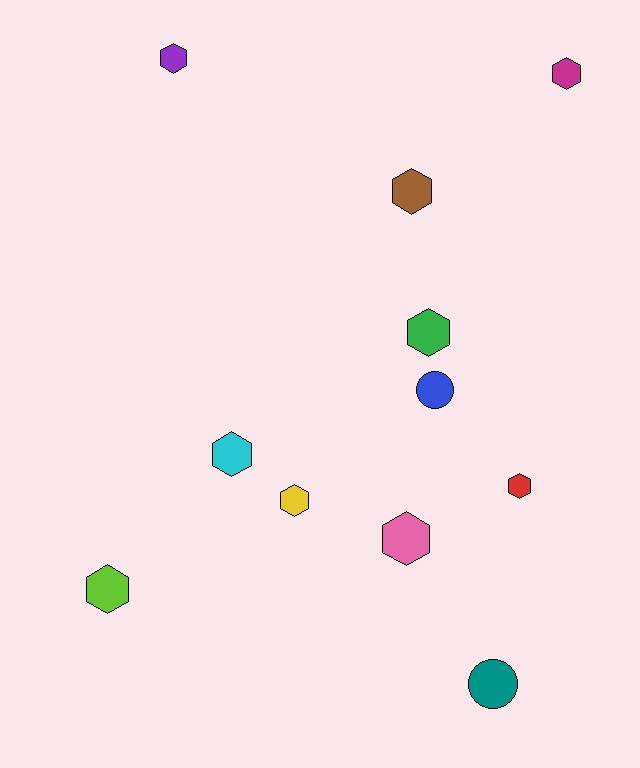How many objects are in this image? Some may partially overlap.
There are 11 objects.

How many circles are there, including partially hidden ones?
There are 2 circles.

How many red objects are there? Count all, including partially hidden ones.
There is 1 red object.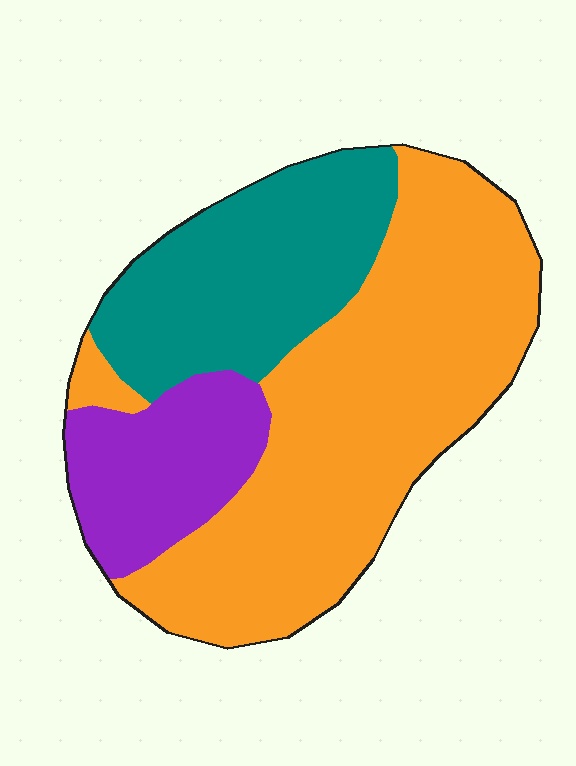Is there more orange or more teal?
Orange.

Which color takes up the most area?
Orange, at roughly 55%.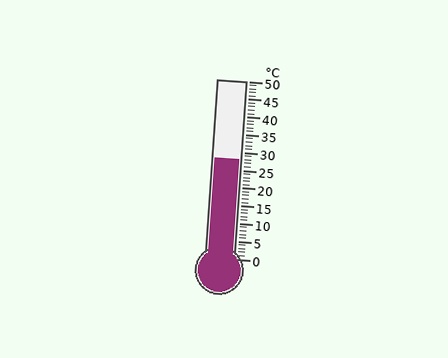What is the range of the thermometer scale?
The thermometer scale ranges from 0°C to 50°C.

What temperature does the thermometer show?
The thermometer shows approximately 28°C.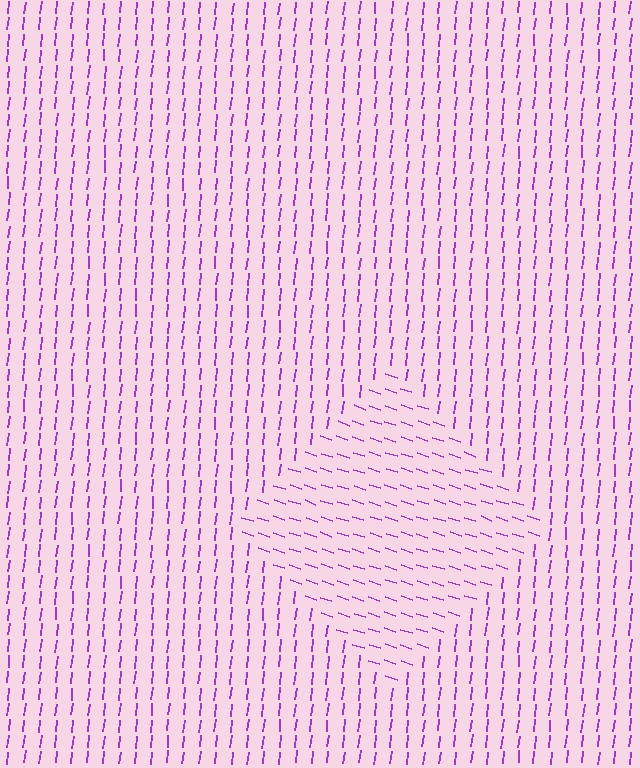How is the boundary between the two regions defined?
The boundary is defined purely by a change in line orientation (approximately 78 degrees difference). All lines are the same color and thickness.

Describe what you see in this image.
The image is filled with small purple line segments. A diamond region in the image has lines oriented differently from the surrounding lines, creating a visible texture boundary.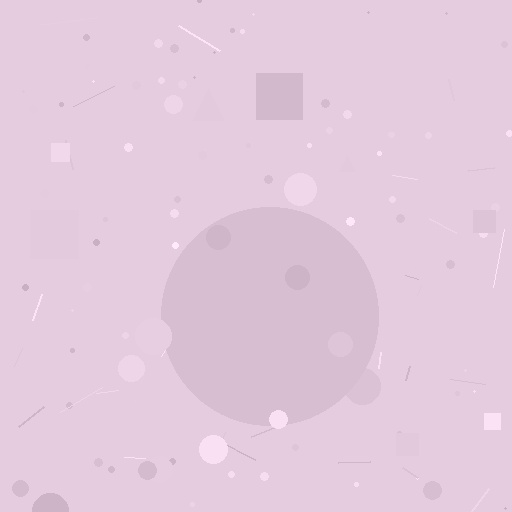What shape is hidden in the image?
A circle is hidden in the image.